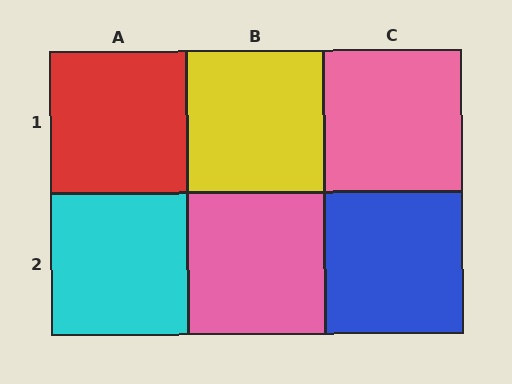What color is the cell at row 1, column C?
Pink.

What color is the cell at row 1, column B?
Yellow.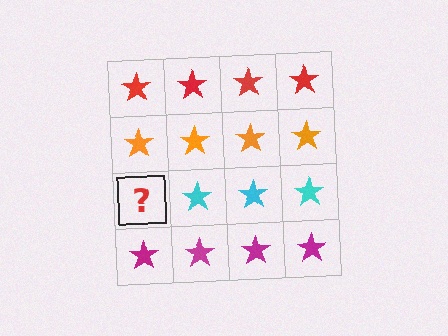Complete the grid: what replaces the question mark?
The question mark should be replaced with a cyan star.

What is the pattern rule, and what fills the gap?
The rule is that each row has a consistent color. The gap should be filled with a cyan star.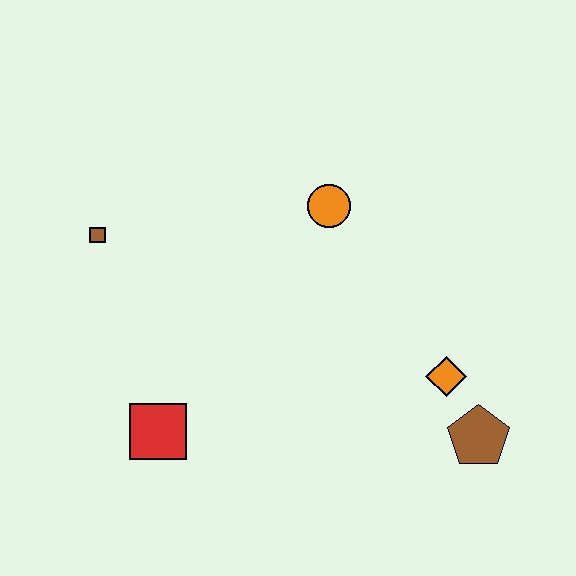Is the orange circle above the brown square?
Yes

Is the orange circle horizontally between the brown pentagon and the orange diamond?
No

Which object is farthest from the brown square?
The brown pentagon is farthest from the brown square.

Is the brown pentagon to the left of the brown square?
No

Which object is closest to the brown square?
The red square is closest to the brown square.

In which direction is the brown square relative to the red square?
The brown square is above the red square.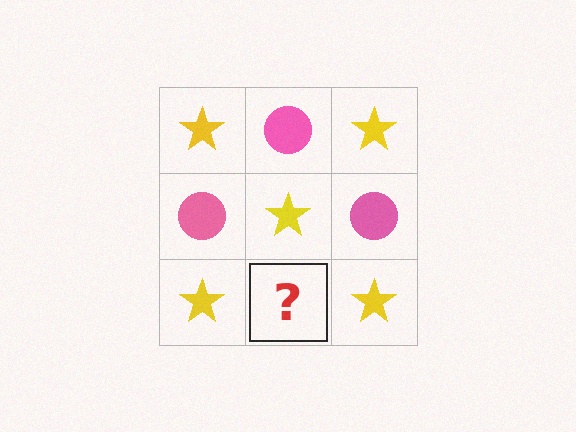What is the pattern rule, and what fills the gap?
The rule is that it alternates yellow star and pink circle in a checkerboard pattern. The gap should be filled with a pink circle.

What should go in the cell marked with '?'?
The missing cell should contain a pink circle.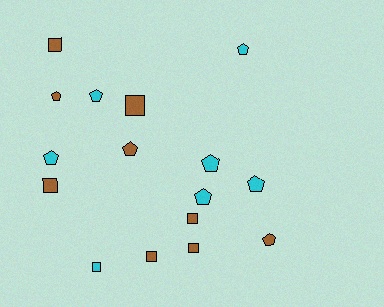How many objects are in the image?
There are 16 objects.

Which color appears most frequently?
Brown, with 9 objects.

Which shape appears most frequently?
Pentagon, with 9 objects.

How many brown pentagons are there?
There are 3 brown pentagons.